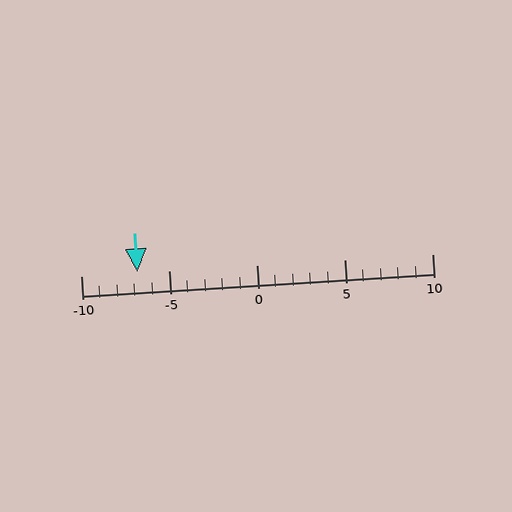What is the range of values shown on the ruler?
The ruler shows values from -10 to 10.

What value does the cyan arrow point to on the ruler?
The cyan arrow points to approximately -7.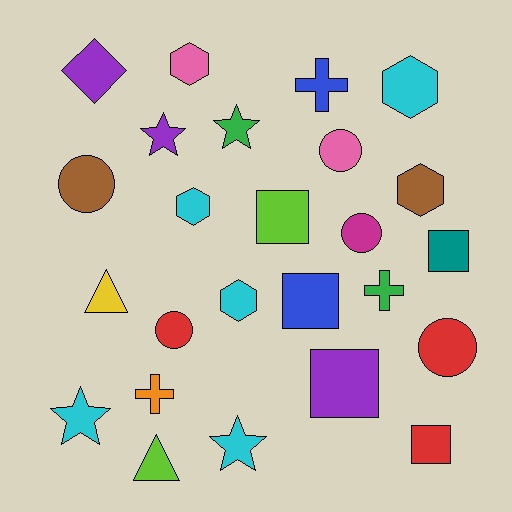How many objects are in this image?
There are 25 objects.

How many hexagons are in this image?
There are 5 hexagons.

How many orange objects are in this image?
There is 1 orange object.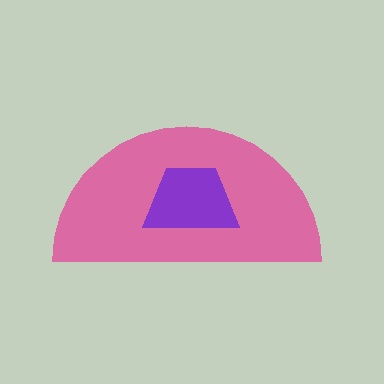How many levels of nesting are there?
2.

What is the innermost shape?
The purple trapezoid.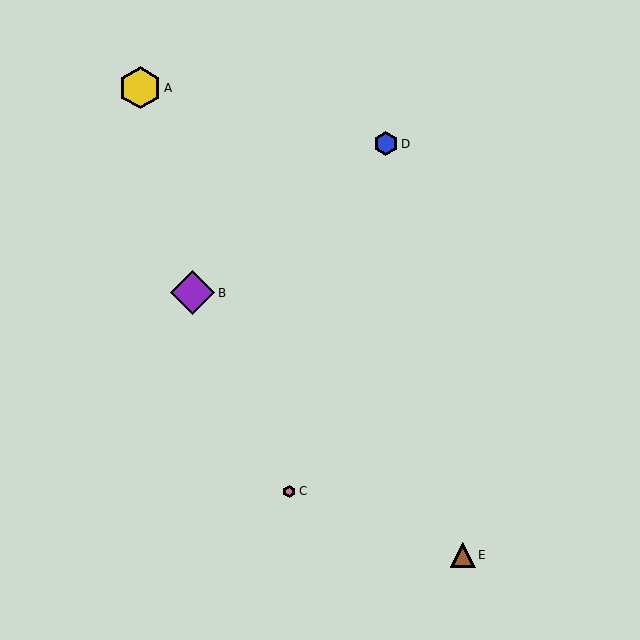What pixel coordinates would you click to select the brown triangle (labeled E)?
Click at (463, 555) to select the brown triangle E.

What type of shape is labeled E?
Shape E is a brown triangle.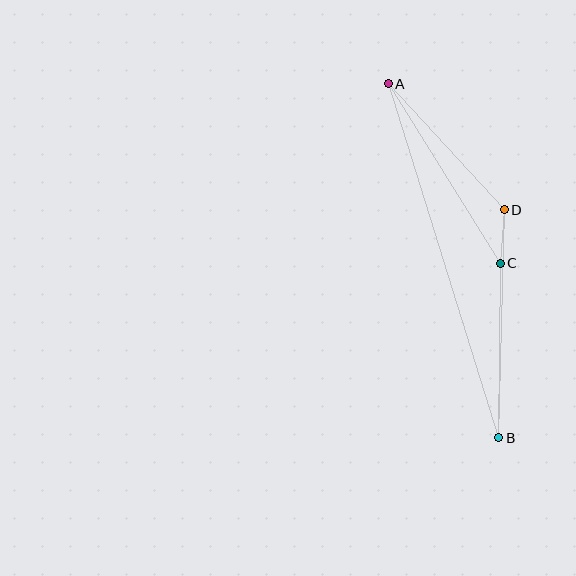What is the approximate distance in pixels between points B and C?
The distance between B and C is approximately 175 pixels.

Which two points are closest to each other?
Points C and D are closest to each other.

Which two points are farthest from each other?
Points A and B are farthest from each other.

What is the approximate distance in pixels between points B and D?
The distance between B and D is approximately 228 pixels.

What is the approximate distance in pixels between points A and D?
The distance between A and D is approximately 171 pixels.